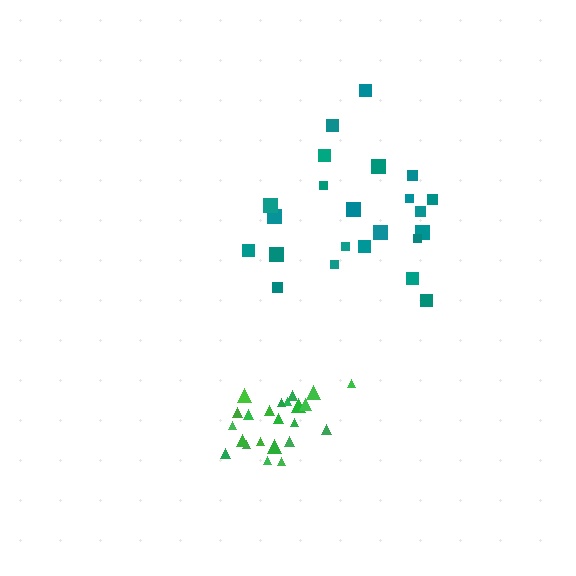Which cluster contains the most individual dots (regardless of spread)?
Green (23).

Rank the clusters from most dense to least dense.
green, teal.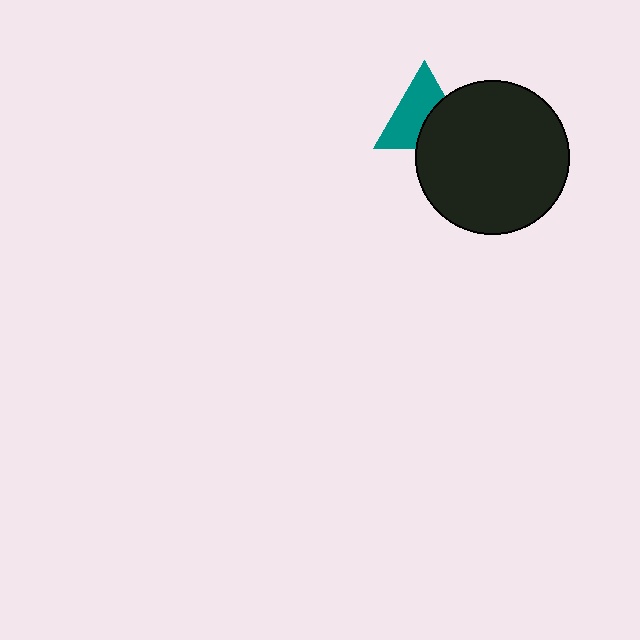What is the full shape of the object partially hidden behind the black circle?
The partially hidden object is a teal triangle.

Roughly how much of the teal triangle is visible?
About half of it is visible (roughly 60%).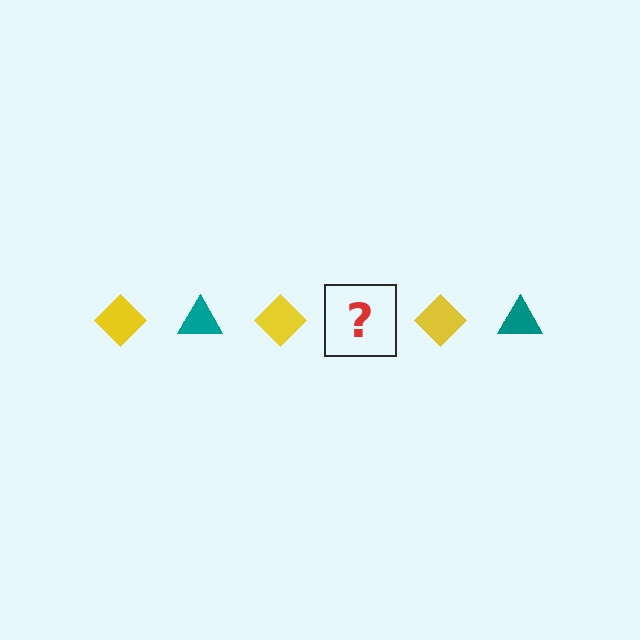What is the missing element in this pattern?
The missing element is a teal triangle.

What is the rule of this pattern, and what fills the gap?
The rule is that the pattern alternates between yellow diamond and teal triangle. The gap should be filled with a teal triangle.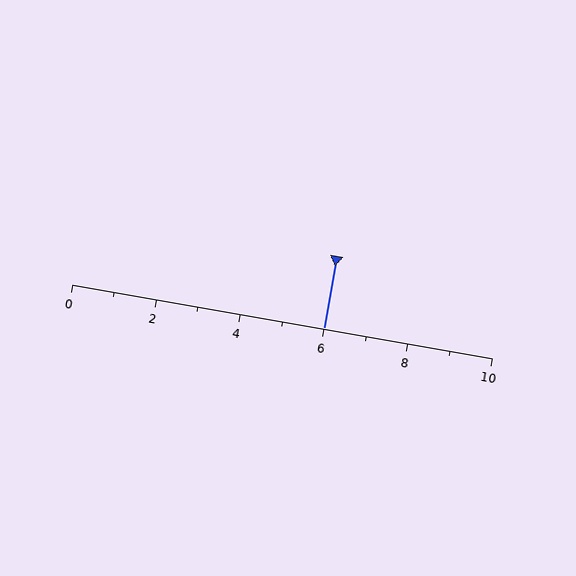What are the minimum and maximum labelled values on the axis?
The axis runs from 0 to 10.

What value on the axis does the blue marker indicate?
The marker indicates approximately 6.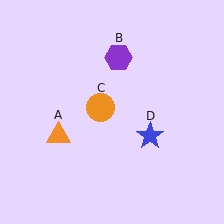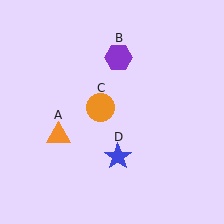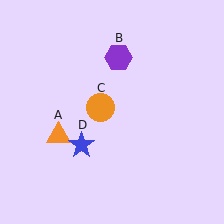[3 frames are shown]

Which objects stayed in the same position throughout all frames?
Orange triangle (object A) and purple hexagon (object B) and orange circle (object C) remained stationary.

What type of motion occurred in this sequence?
The blue star (object D) rotated clockwise around the center of the scene.